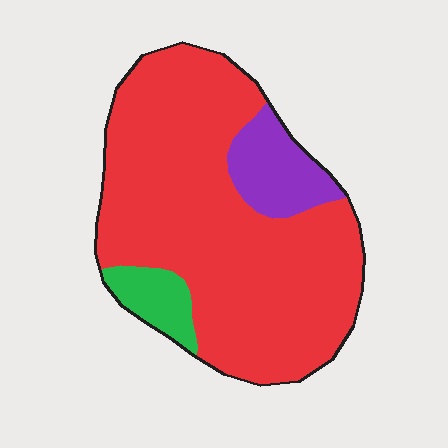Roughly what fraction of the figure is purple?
Purple covers about 10% of the figure.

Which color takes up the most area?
Red, at roughly 80%.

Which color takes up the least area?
Green, at roughly 5%.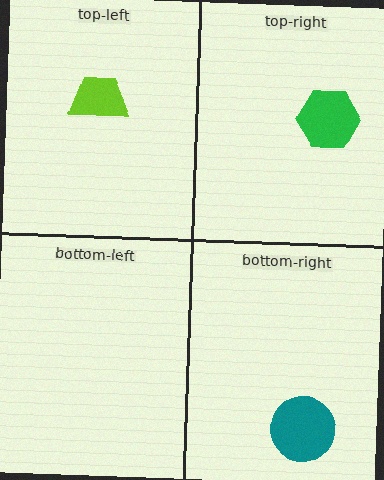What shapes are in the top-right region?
The green hexagon.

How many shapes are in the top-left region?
1.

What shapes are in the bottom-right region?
The teal circle.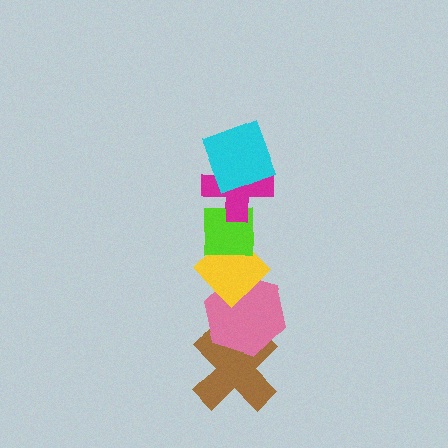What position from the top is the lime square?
The lime square is 3rd from the top.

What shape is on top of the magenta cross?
The cyan square is on top of the magenta cross.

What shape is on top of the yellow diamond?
The lime square is on top of the yellow diamond.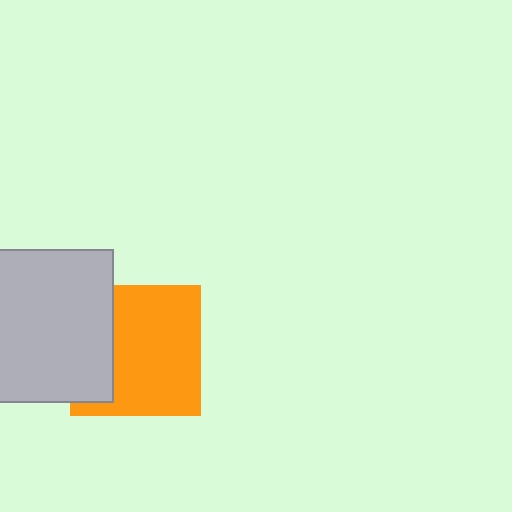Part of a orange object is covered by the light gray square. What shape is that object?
It is a square.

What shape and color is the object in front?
The object in front is a light gray square.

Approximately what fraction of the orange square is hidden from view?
Roughly 30% of the orange square is hidden behind the light gray square.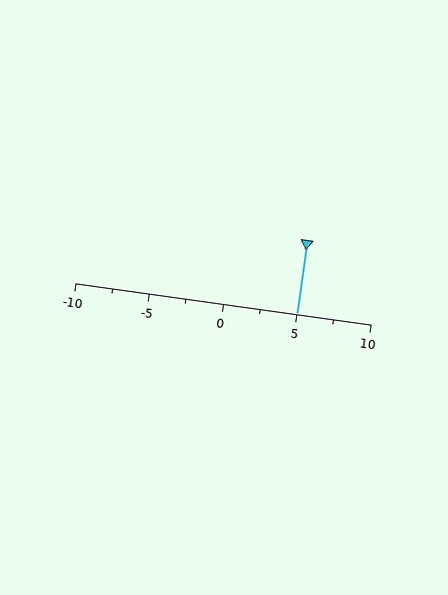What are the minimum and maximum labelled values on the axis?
The axis runs from -10 to 10.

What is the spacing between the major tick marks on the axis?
The major ticks are spaced 5 apart.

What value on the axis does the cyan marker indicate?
The marker indicates approximately 5.